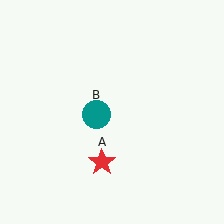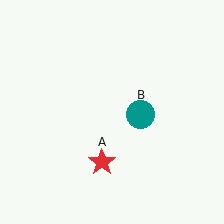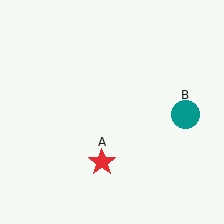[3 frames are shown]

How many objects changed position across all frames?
1 object changed position: teal circle (object B).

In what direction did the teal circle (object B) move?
The teal circle (object B) moved right.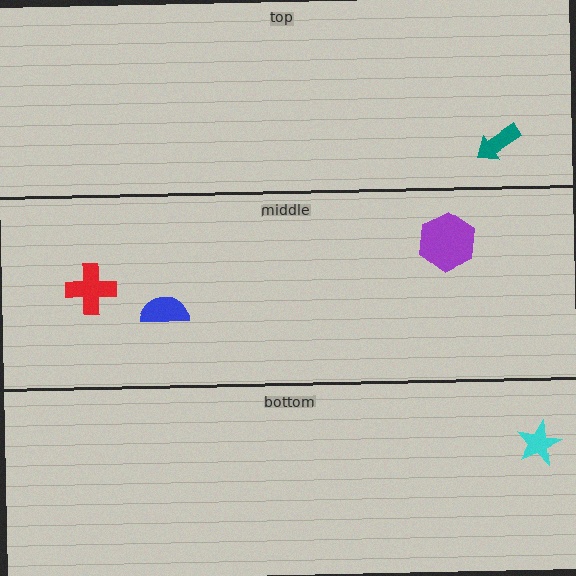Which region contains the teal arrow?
The top region.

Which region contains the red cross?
The middle region.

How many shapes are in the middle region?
3.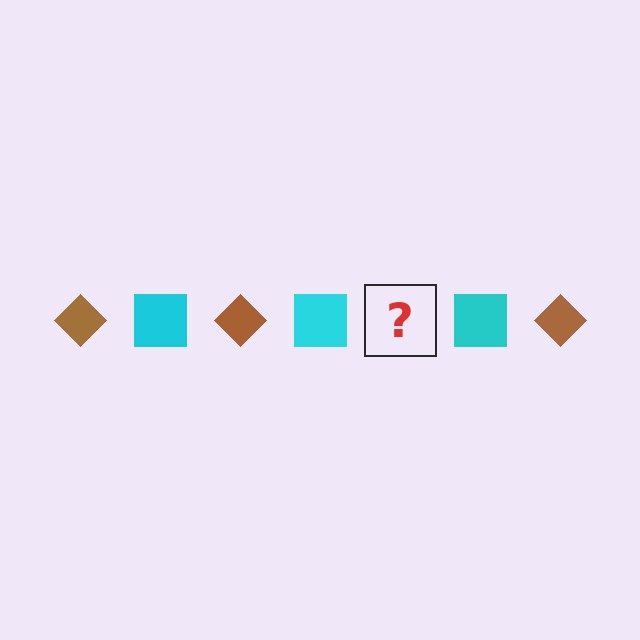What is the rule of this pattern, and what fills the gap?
The rule is that the pattern alternates between brown diamond and cyan square. The gap should be filled with a brown diamond.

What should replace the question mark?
The question mark should be replaced with a brown diamond.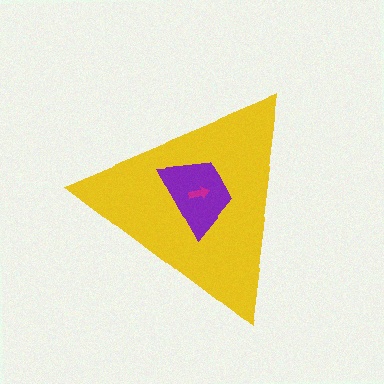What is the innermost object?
The magenta arrow.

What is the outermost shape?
The yellow triangle.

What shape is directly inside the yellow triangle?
The purple trapezoid.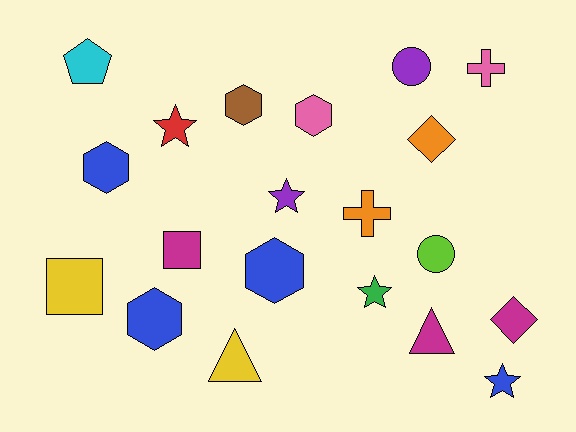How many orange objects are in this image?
There are 2 orange objects.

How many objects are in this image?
There are 20 objects.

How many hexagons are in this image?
There are 5 hexagons.